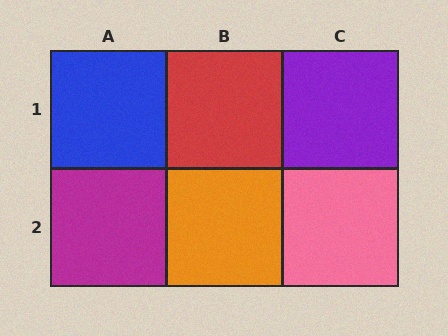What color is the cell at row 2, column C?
Pink.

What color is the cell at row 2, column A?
Magenta.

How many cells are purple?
1 cell is purple.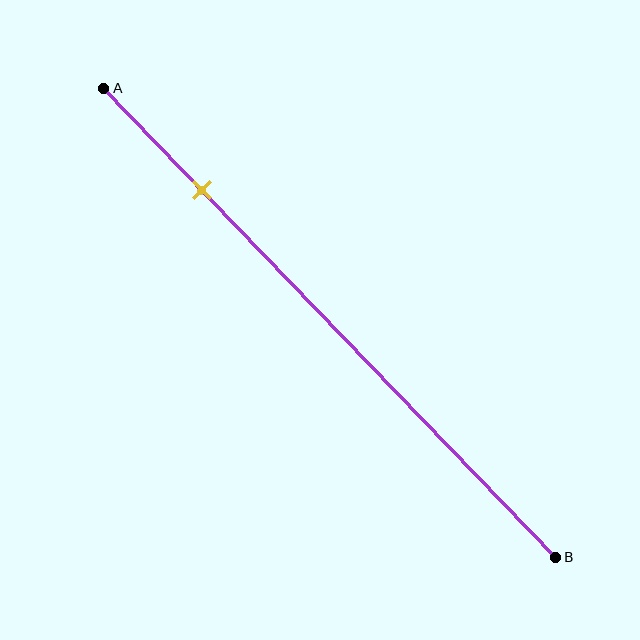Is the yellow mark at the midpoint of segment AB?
No, the mark is at about 20% from A, not at the 50% midpoint.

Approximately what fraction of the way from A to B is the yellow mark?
The yellow mark is approximately 20% of the way from A to B.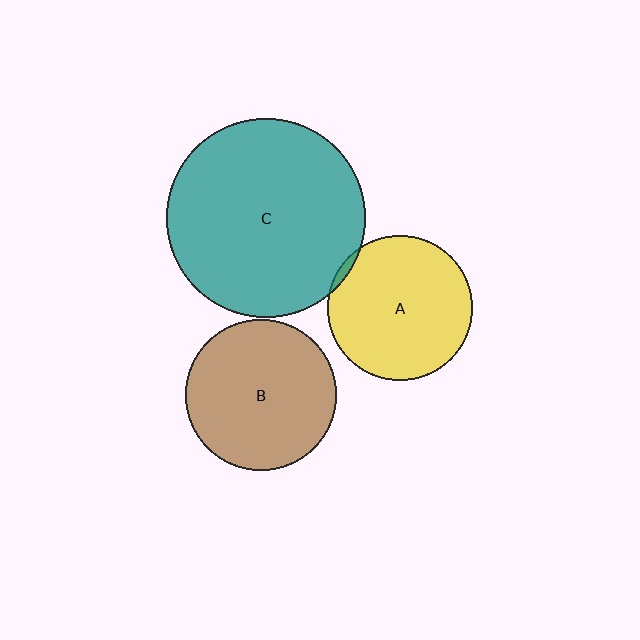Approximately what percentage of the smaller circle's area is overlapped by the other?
Approximately 5%.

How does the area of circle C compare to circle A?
Approximately 1.9 times.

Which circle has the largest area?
Circle C (teal).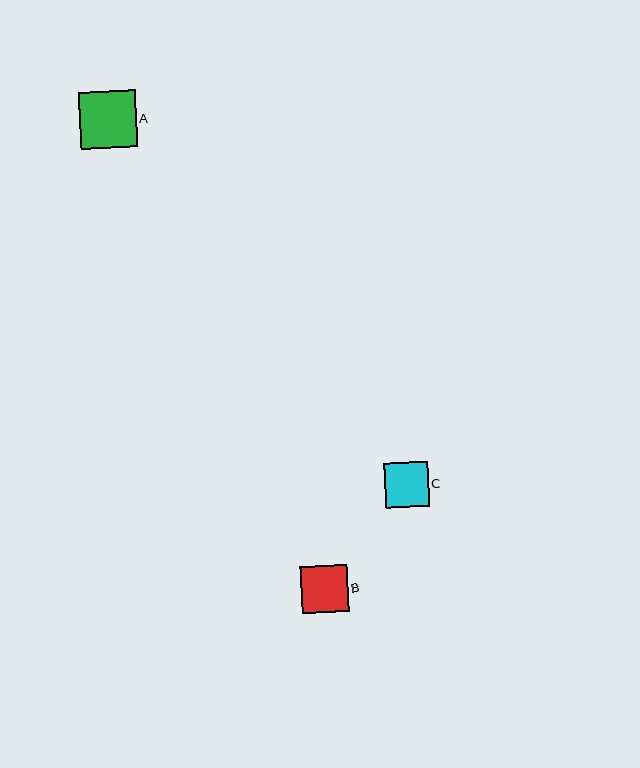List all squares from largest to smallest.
From largest to smallest: A, B, C.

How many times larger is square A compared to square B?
Square A is approximately 1.2 times the size of square B.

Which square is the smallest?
Square C is the smallest with a size of approximately 44 pixels.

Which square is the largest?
Square A is the largest with a size of approximately 57 pixels.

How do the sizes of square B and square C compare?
Square B and square C are approximately the same size.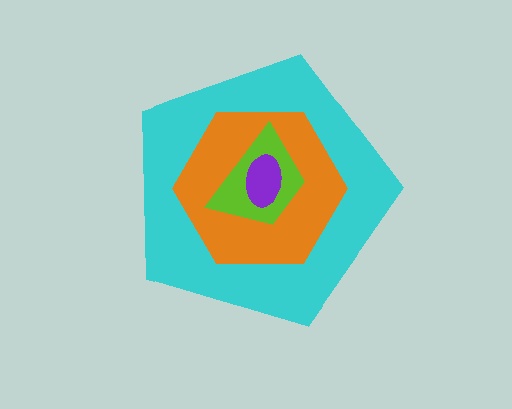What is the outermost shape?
The cyan pentagon.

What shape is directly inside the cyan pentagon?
The orange hexagon.